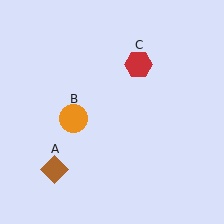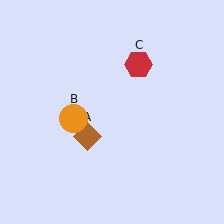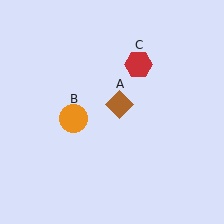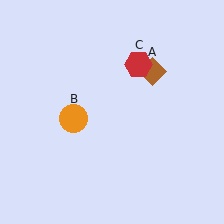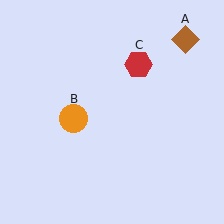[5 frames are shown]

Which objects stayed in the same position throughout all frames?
Orange circle (object B) and red hexagon (object C) remained stationary.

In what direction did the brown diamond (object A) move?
The brown diamond (object A) moved up and to the right.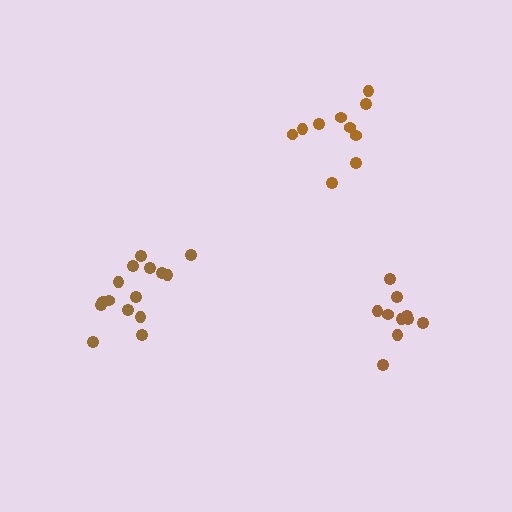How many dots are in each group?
Group 1: 10 dots, Group 2: 15 dots, Group 3: 10 dots (35 total).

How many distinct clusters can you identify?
There are 3 distinct clusters.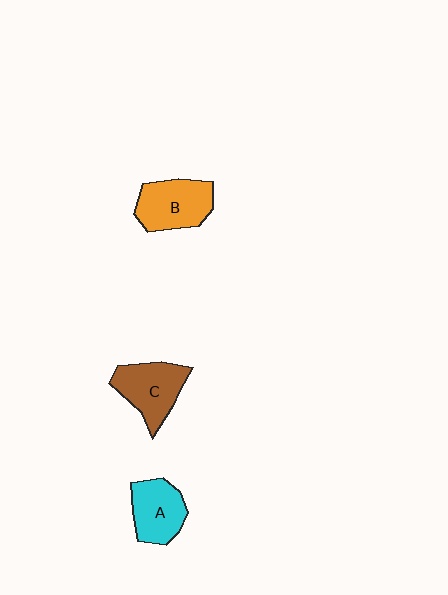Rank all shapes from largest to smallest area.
From largest to smallest: B (orange), C (brown), A (cyan).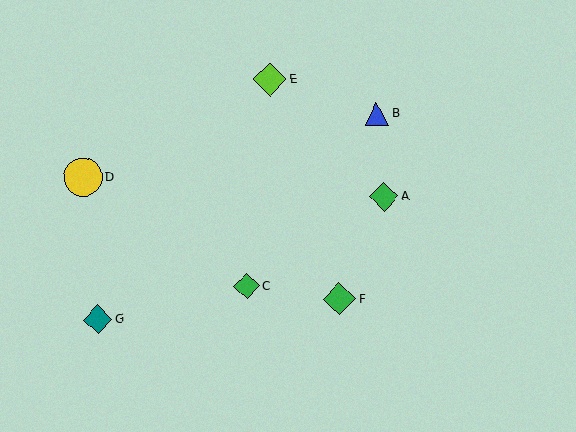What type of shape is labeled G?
Shape G is a teal diamond.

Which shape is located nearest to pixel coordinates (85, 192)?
The yellow circle (labeled D) at (83, 177) is nearest to that location.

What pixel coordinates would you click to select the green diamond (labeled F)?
Click at (340, 299) to select the green diamond F.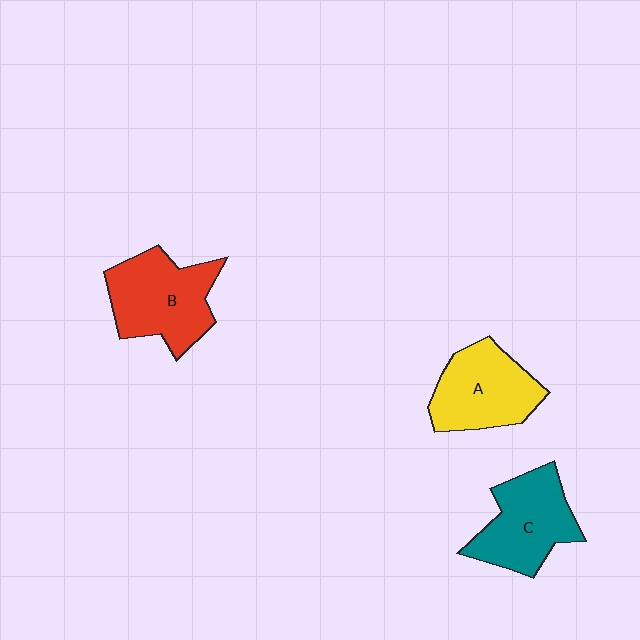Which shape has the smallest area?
Shape A (yellow).